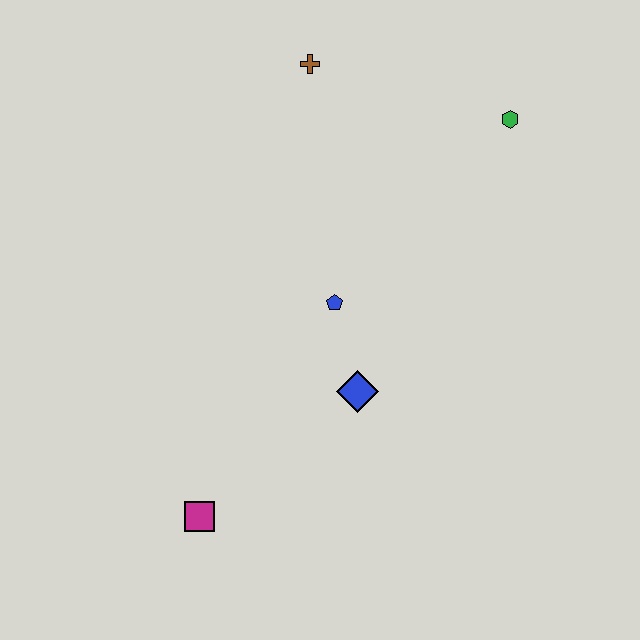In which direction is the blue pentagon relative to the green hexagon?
The blue pentagon is below the green hexagon.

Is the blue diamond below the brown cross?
Yes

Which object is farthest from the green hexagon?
The magenta square is farthest from the green hexagon.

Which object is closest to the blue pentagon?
The blue diamond is closest to the blue pentagon.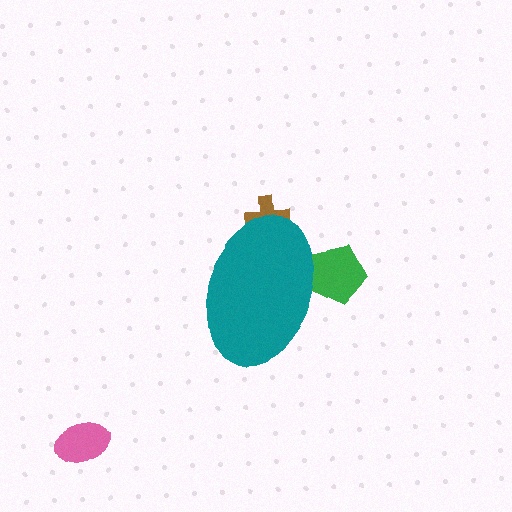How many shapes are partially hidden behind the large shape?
2 shapes are partially hidden.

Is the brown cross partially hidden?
Yes, the brown cross is partially hidden behind the teal ellipse.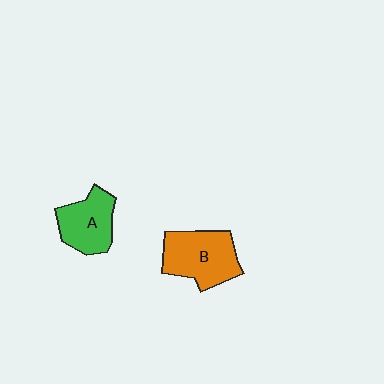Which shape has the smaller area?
Shape A (green).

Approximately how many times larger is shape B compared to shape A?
Approximately 1.3 times.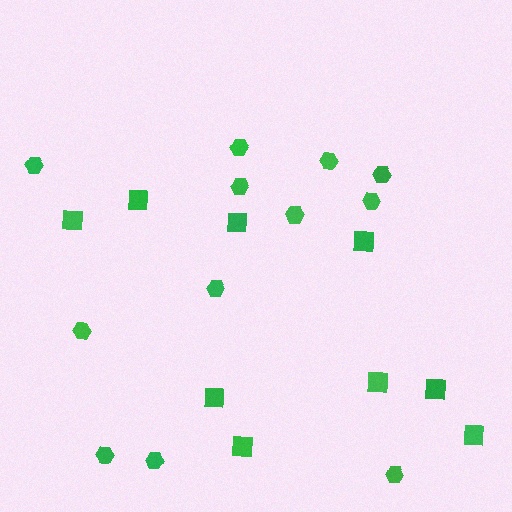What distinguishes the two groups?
There are 2 groups: one group of hexagons (12) and one group of squares (9).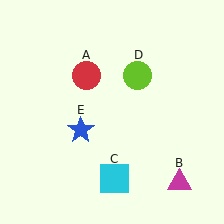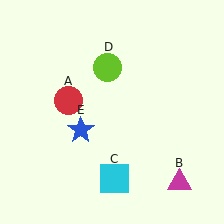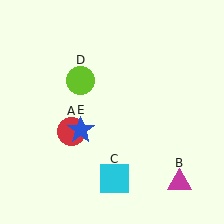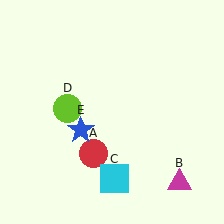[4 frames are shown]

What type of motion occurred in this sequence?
The red circle (object A), lime circle (object D) rotated counterclockwise around the center of the scene.